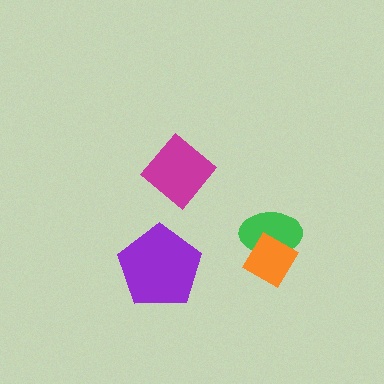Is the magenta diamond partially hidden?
No, no other shape covers it.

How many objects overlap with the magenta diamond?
0 objects overlap with the magenta diamond.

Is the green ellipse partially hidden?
Yes, it is partially covered by another shape.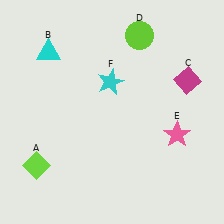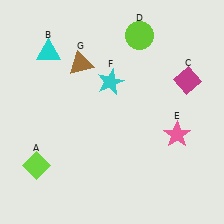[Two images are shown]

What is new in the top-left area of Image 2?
A brown triangle (G) was added in the top-left area of Image 2.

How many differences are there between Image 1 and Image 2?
There is 1 difference between the two images.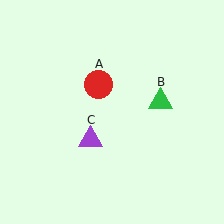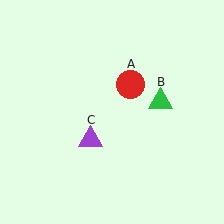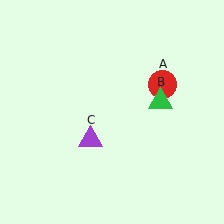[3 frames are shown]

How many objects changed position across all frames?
1 object changed position: red circle (object A).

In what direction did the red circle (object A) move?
The red circle (object A) moved right.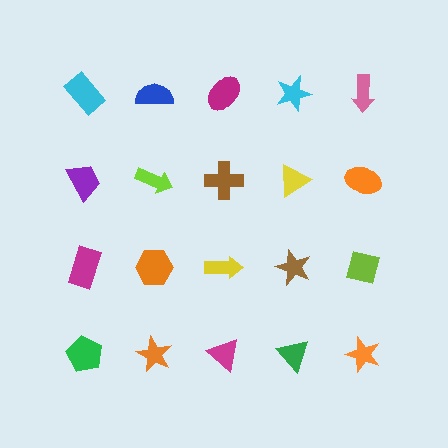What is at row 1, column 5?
A pink arrow.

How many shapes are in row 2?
5 shapes.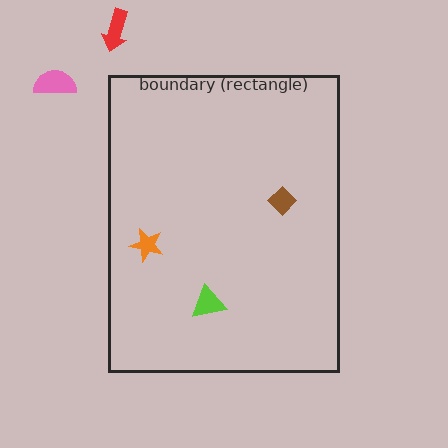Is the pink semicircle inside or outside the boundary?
Outside.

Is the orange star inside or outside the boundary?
Inside.